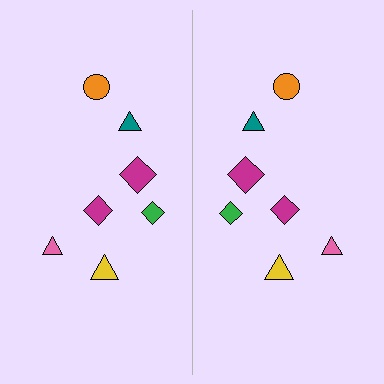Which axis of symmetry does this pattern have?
The pattern has a vertical axis of symmetry running through the center of the image.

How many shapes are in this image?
There are 14 shapes in this image.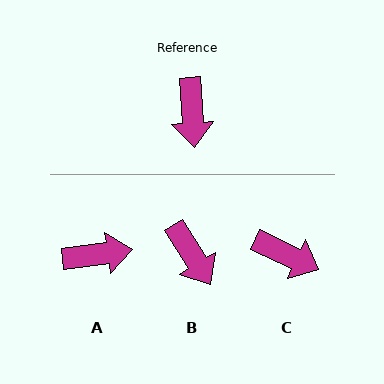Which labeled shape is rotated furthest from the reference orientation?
A, about 94 degrees away.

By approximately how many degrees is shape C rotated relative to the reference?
Approximately 61 degrees counter-clockwise.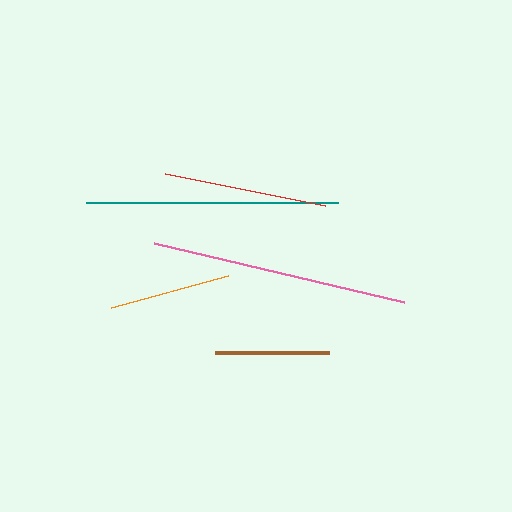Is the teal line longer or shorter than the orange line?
The teal line is longer than the orange line.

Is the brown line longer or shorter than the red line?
The red line is longer than the brown line.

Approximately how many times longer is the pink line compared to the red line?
The pink line is approximately 1.6 times the length of the red line.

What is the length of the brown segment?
The brown segment is approximately 113 pixels long.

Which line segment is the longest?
The pink line is the longest at approximately 256 pixels.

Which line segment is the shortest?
The brown line is the shortest at approximately 113 pixels.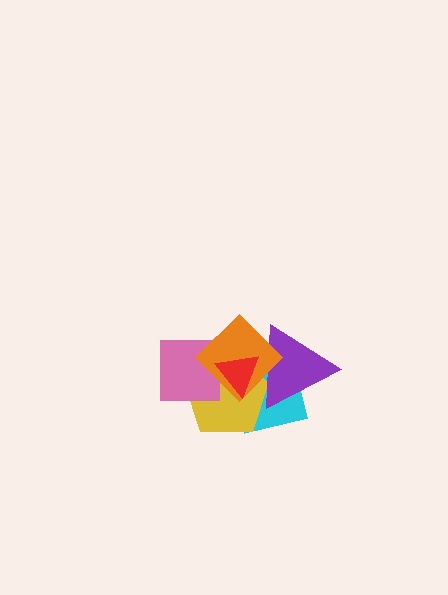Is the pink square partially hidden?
Yes, it is partially covered by another shape.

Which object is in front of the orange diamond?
The red triangle is in front of the orange diamond.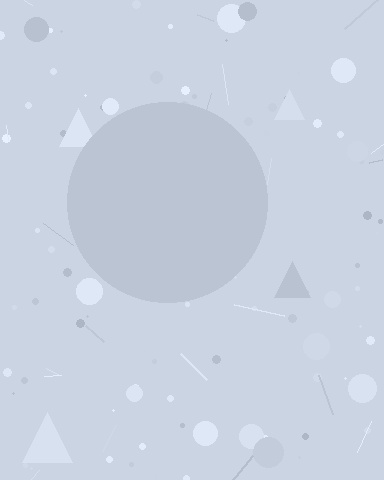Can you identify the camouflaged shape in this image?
The camouflaged shape is a circle.